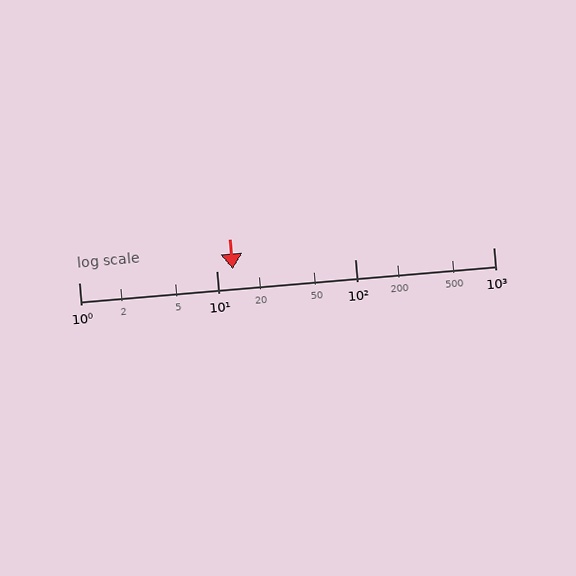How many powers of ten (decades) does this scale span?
The scale spans 3 decades, from 1 to 1000.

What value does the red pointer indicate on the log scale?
The pointer indicates approximately 13.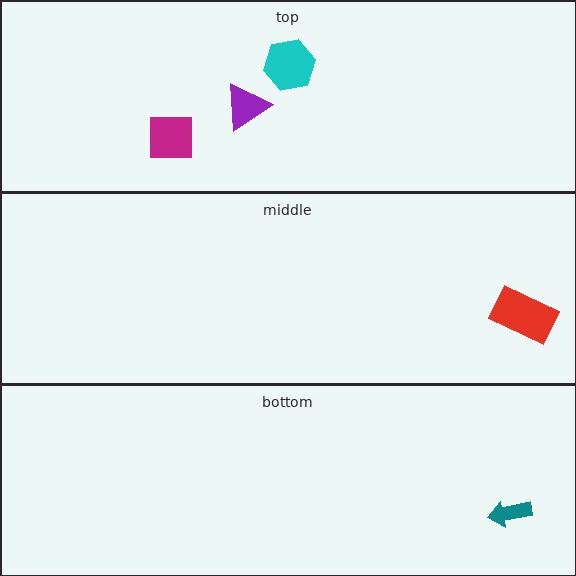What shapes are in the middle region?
The red rectangle.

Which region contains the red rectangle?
The middle region.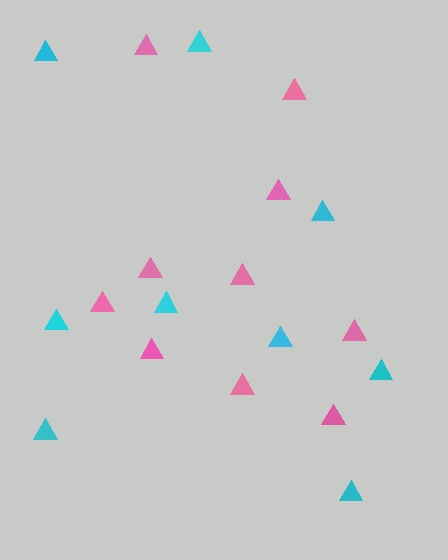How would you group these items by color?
There are 2 groups: one group of cyan triangles (9) and one group of pink triangles (10).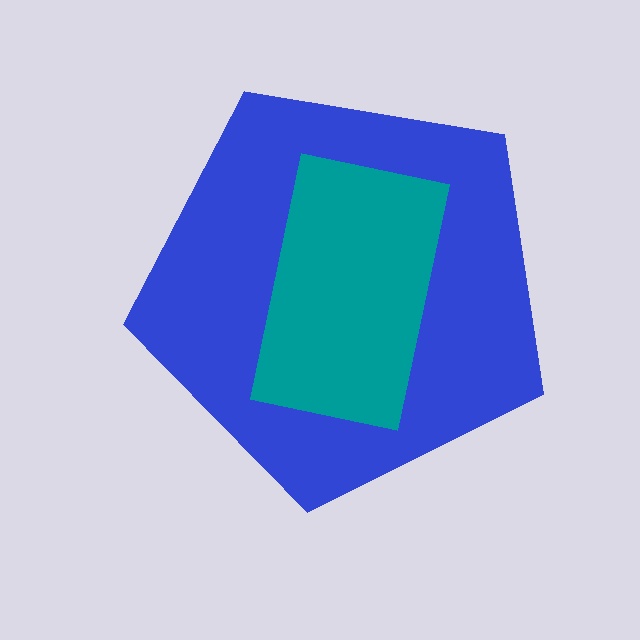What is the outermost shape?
The blue pentagon.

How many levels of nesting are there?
2.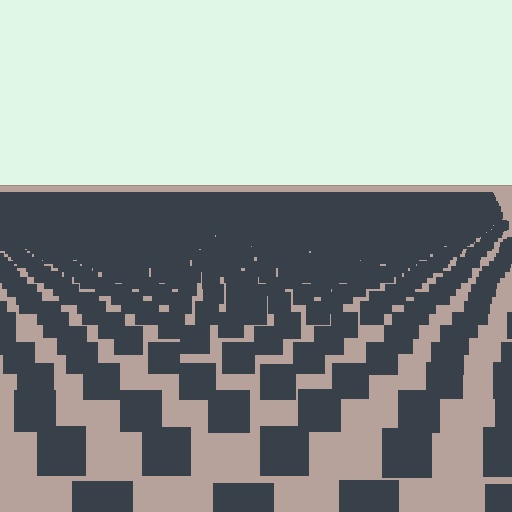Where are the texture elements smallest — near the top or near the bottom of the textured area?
Near the top.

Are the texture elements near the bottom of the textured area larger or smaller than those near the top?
Larger. Near the bottom, elements are closer to the viewer and appear at a bigger on-screen size.